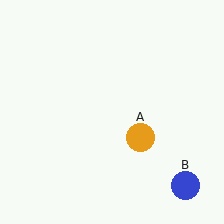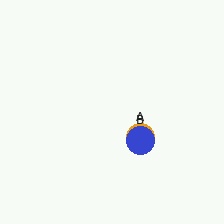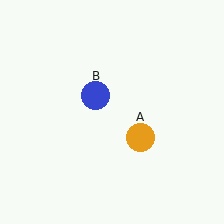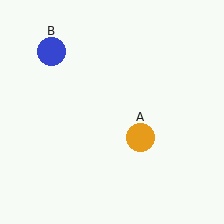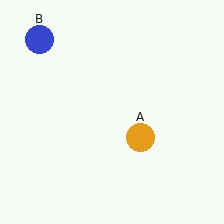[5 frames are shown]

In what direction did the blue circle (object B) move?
The blue circle (object B) moved up and to the left.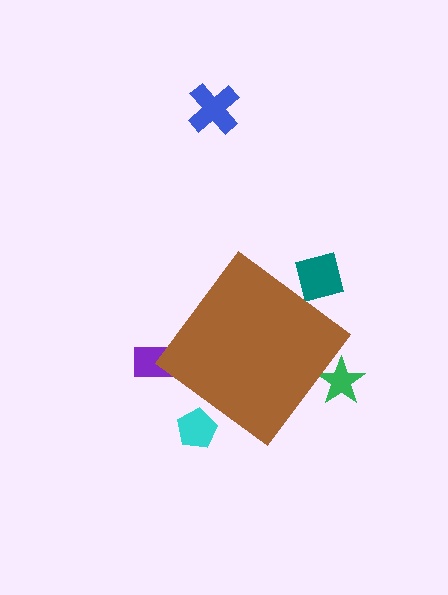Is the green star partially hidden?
Yes, the green star is partially hidden behind the brown diamond.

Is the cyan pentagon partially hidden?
Yes, the cyan pentagon is partially hidden behind the brown diamond.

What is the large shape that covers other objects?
A brown diamond.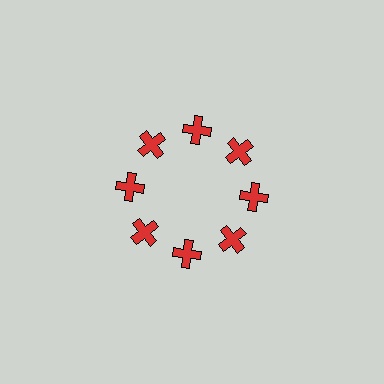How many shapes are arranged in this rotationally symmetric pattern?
There are 8 shapes, arranged in 8 groups of 1.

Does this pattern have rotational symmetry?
Yes, this pattern has 8-fold rotational symmetry. It looks the same after rotating 45 degrees around the center.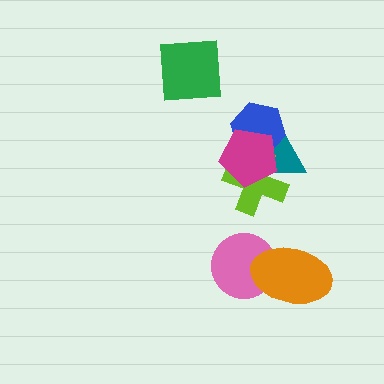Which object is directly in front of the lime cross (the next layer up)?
The blue hexagon is directly in front of the lime cross.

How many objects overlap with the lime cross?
3 objects overlap with the lime cross.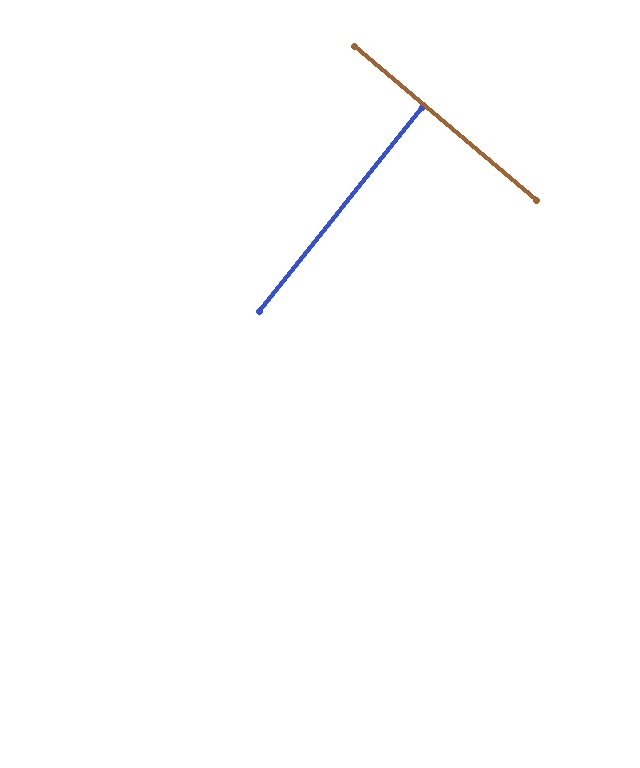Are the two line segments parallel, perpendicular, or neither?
Perpendicular — they meet at approximately 88°.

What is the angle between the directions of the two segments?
Approximately 88 degrees.